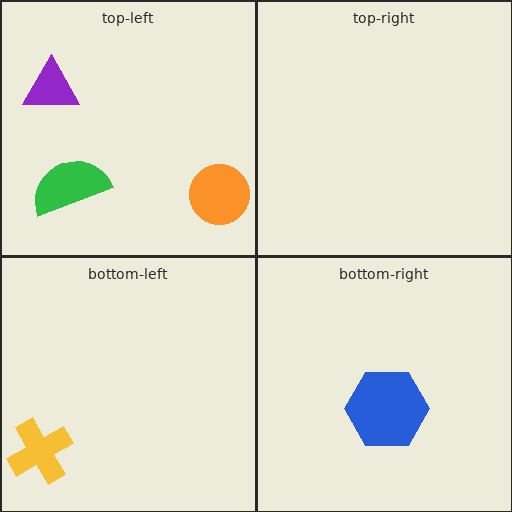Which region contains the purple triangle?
The top-left region.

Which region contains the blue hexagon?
The bottom-right region.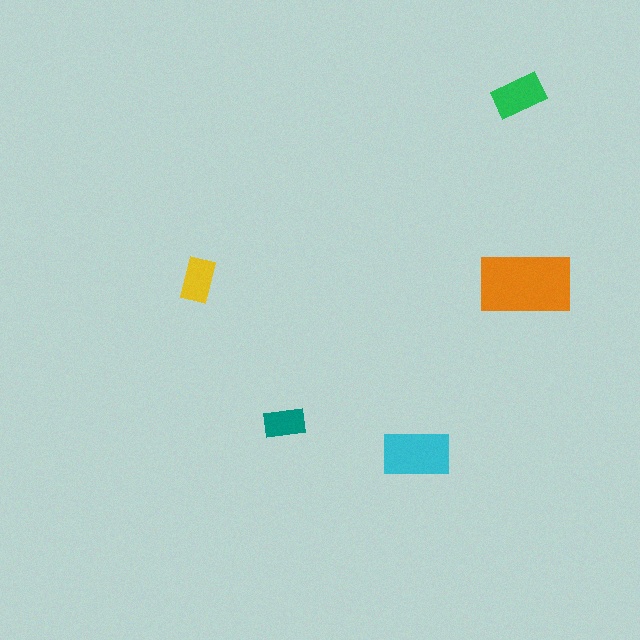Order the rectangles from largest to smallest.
the orange one, the cyan one, the green one, the yellow one, the teal one.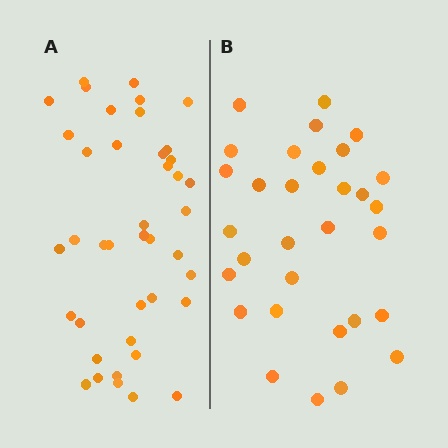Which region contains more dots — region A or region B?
Region A (the left region) has more dots.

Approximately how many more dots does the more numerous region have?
Region A has roughly 10 or so more dots than region B.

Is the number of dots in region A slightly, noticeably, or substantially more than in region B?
Region A has noticeably more, but not dramatically so. The ratio is roughly 1.3 to 1.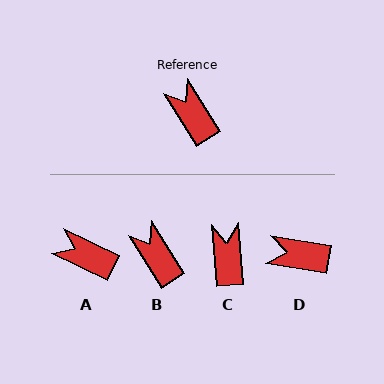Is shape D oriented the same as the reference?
No, it is off by about 48 degrees.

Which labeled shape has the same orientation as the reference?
B.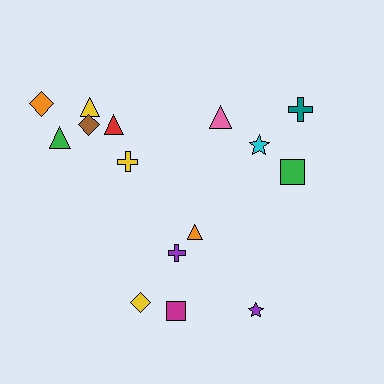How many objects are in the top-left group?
There are 6 objects.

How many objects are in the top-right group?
There are 4 objects.